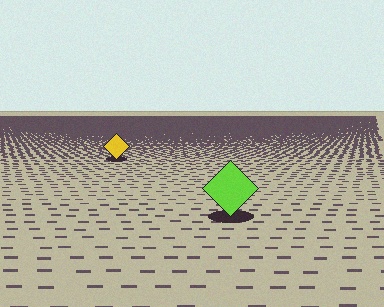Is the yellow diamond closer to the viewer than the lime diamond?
No. The lime diamond is closer — you can tell from the texture gradient: the ground texture is coarser near it.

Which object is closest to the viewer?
The lime diamond is closest. The texture marks near it are larger and more spread out.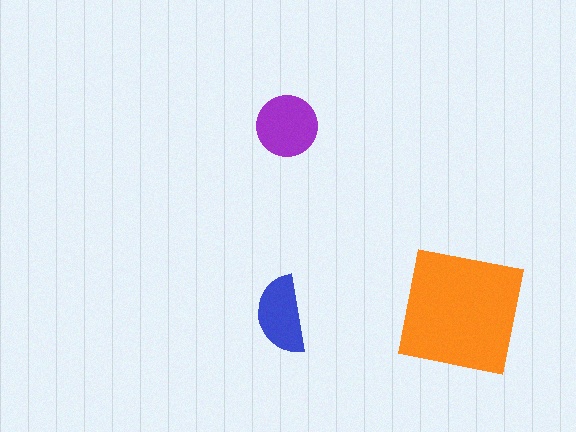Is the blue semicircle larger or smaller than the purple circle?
Smaller.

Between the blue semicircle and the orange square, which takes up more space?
The orange square.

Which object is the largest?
The orange square.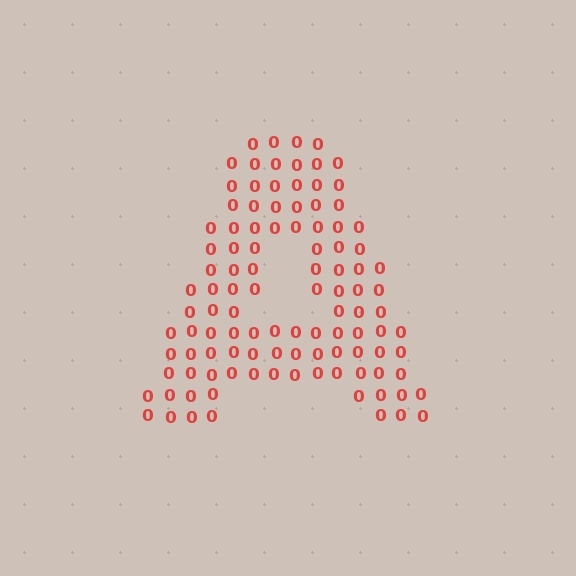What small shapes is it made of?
It is made of small digit 0's.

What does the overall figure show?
The overall figure shows the letter A.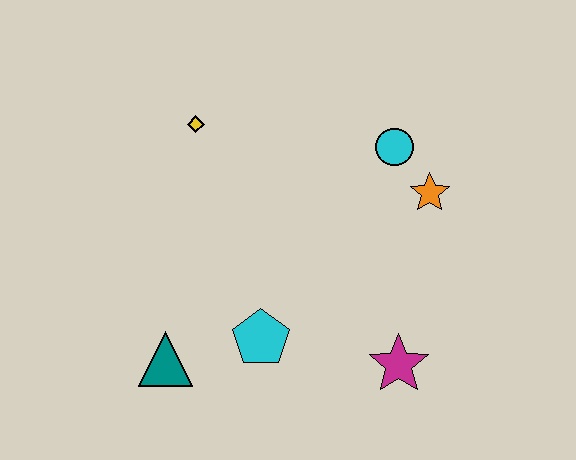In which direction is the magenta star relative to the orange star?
The magenta star is below the orange star.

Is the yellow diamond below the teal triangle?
No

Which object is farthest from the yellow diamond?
The magenta star is farthest from the yellow diamond.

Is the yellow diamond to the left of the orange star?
Yes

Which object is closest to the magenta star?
The cyan pentagon is closest to the magenta star.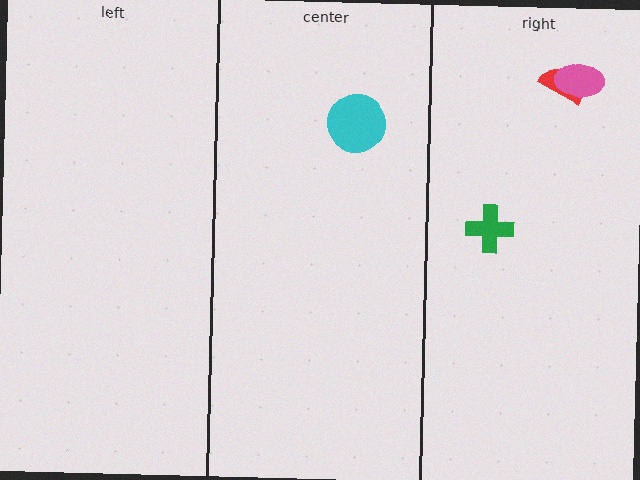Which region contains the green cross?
The right region.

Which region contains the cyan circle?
The center region.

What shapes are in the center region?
The cyan circle.